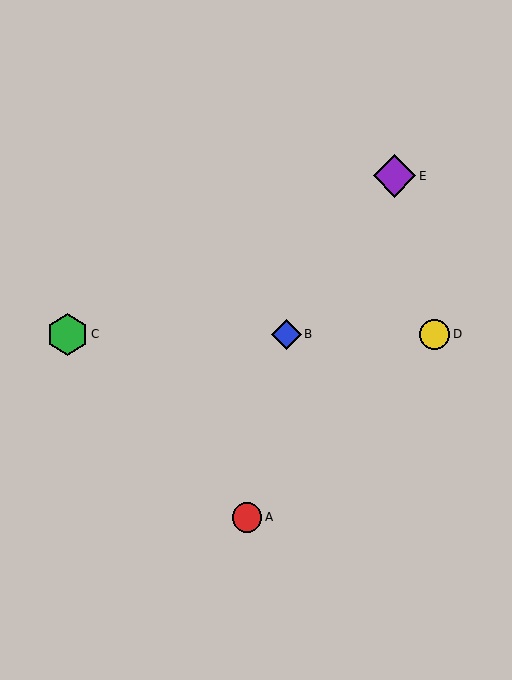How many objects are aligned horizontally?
3 objects (B, C, D) are aligned horizontally.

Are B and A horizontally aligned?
No, B is at y≈334 and A is at y≈517.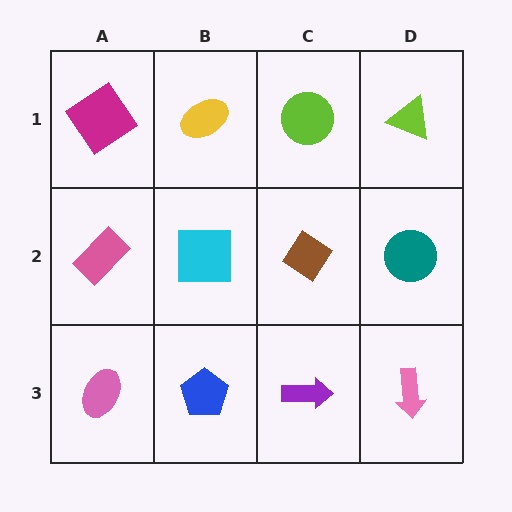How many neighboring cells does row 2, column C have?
4.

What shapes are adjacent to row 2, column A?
A magenta diamond (row 1, column A), a pink ellipse (row 3, column A), a cyan square (row 2, column B).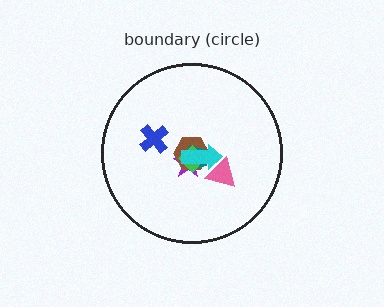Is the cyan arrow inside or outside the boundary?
Inside.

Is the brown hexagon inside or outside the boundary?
Inside.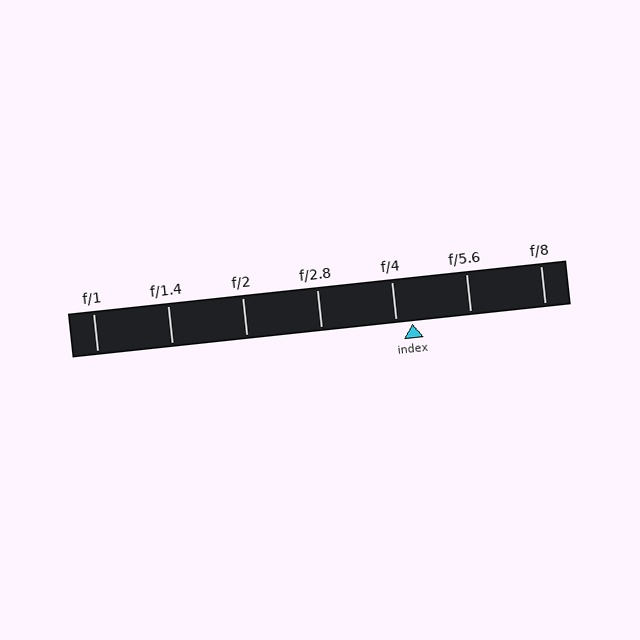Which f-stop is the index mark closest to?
The index mark is closest to f/4.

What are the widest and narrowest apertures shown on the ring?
The widest aperture shown is f/1 and the narrowest is f/8.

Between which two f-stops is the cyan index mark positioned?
The index mark is between f/4 and f/5.6.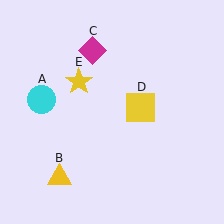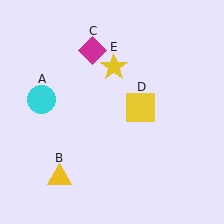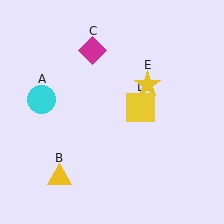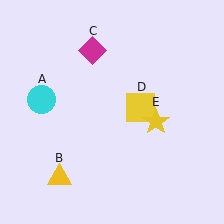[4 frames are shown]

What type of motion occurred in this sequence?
The yellow star (object E) rotated clockwise around the center of the scene.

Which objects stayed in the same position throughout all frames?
Cyan circle (object A) and yellow triangle (object B) and magenta diamond (object C) and yellow square (object D) remained stationary.